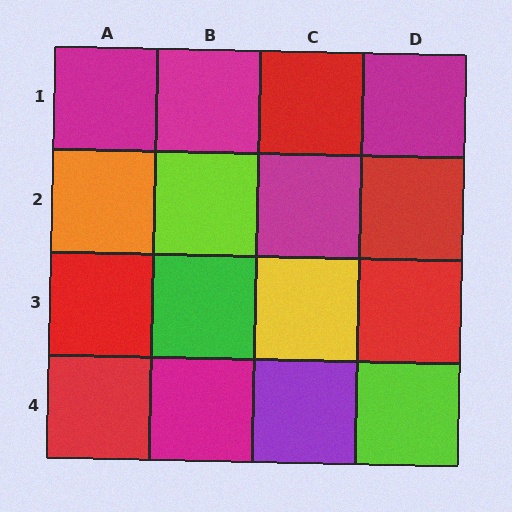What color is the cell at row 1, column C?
Red.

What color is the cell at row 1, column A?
Magenta.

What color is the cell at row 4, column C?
Purple.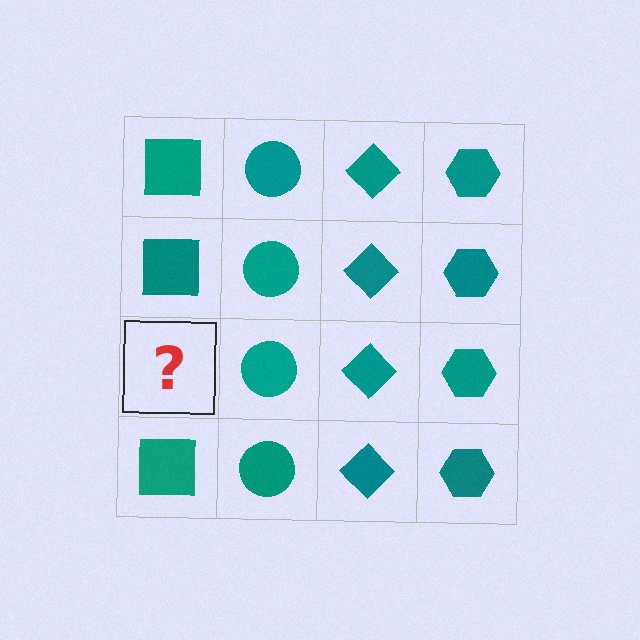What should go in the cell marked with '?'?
The missing cell should contain a teal square.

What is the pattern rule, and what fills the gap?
The rule is that each column has a consistent shape. The gap should be filled with a teal square.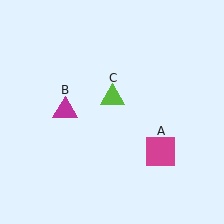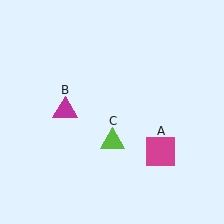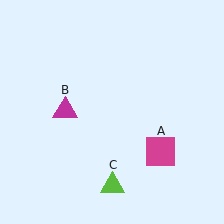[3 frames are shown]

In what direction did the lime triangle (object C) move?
The lime triangle (object C) moved down.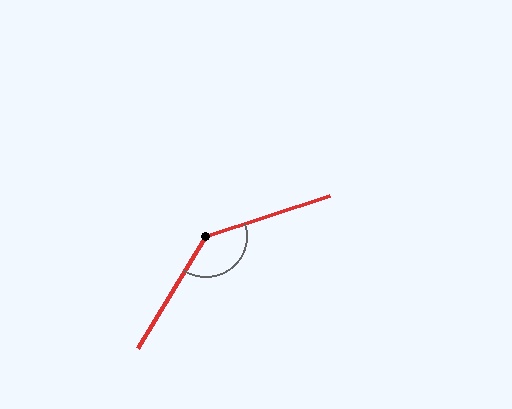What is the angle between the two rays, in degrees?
Approximately 140 degrees.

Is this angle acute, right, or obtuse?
It is obtuse.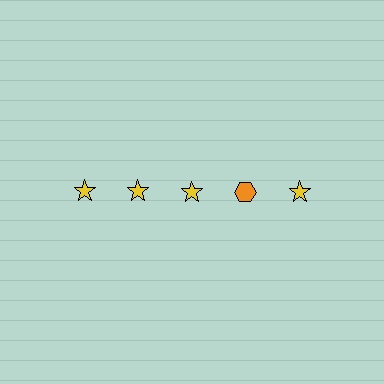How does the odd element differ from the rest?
It differs in both color (orange instead of yellow) and shape (hexagon instead of star).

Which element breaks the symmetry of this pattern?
The orange hexagon in the top row, second from right column breaks the symmetry. All other shapes are yellow stars.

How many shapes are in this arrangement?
There are 5 shapes arranged in a grid pattern.